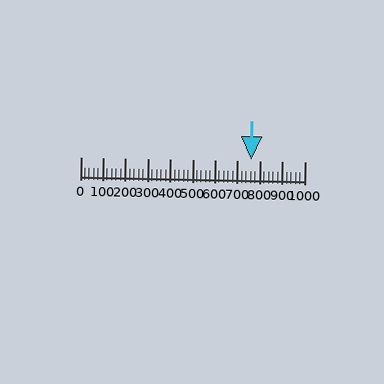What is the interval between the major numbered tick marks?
The major tick marks are spaced 100 units apart.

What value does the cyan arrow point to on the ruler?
The cyan arrow points to approximately 760.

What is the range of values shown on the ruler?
The ruler shows values from 0 to 1000.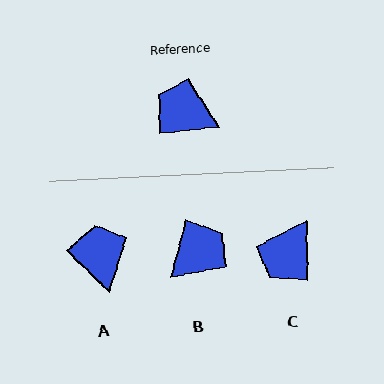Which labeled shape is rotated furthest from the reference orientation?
B, about 112 degrees away.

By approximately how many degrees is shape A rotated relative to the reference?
Approximately 51 degrees clockwise.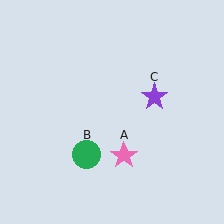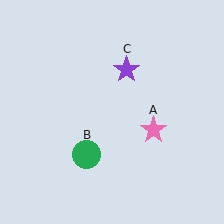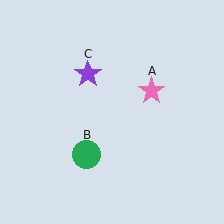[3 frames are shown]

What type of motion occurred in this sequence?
The pink star (object A), purple star (object C) rotated counterclockwise around the center of the scene.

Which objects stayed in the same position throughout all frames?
Green circle (object B) remained stationary.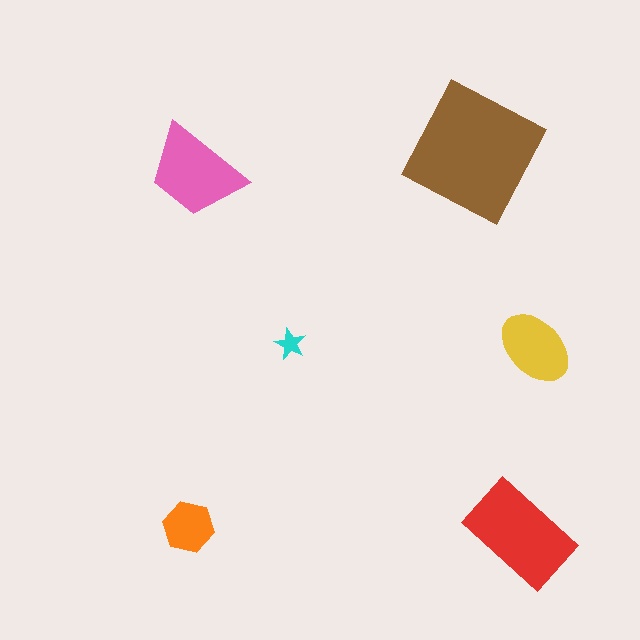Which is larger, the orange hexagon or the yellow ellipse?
The yellow ellipse.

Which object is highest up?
The brown square is topmost.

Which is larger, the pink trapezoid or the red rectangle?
The red rectangle.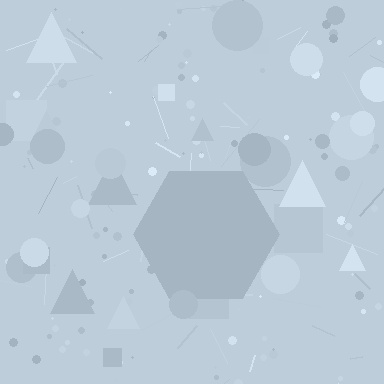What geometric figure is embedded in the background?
A hexagon is embedded in the background.